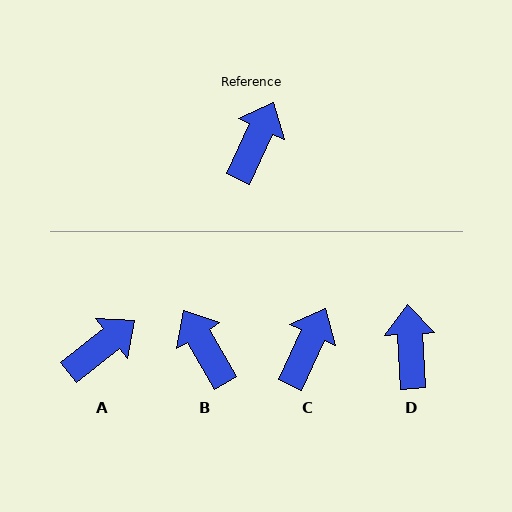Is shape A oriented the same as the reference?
No, it is off by about 27 degrees.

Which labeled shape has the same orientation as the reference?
C.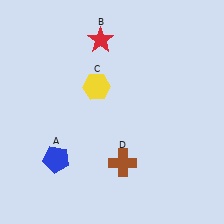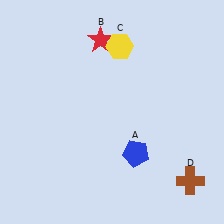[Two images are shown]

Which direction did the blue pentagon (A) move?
The blue pentagon (A) moved right.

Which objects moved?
The objects that moved are: the blue pentagon (A), the yellow hexagon (C), the brown cross (D).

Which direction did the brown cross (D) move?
The brown cross (D) moved right.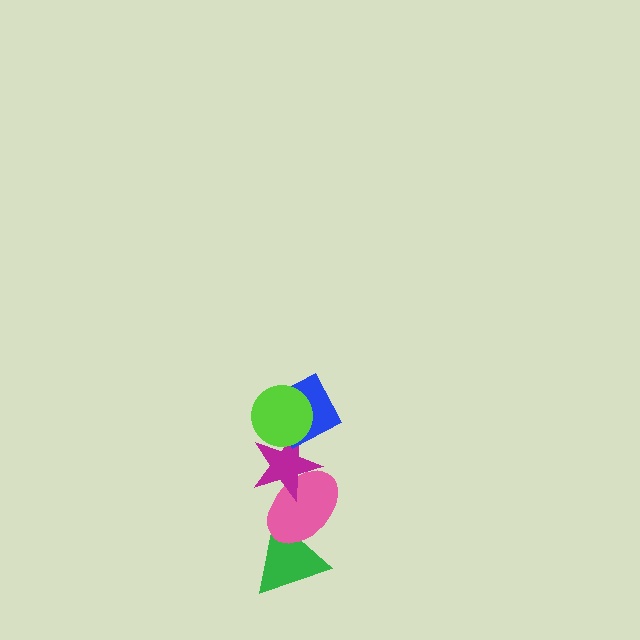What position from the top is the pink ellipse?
The pink ellipse is 4th from the top.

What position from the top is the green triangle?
The green triangle is 5th from the top.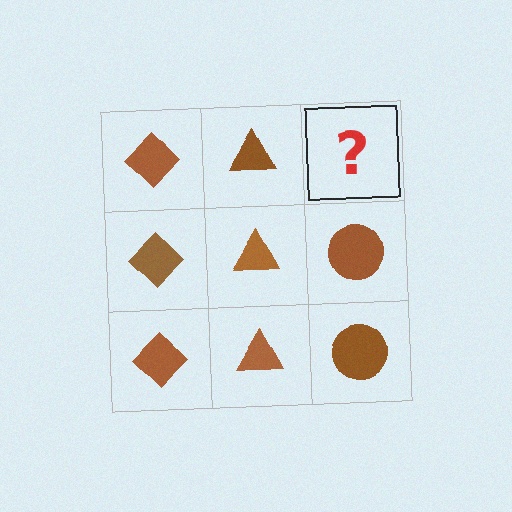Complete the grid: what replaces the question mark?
The question mark should be replaced with a brown circle.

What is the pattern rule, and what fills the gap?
The rule is that each column has a consistent shape. The gap should be filled with a brown circle.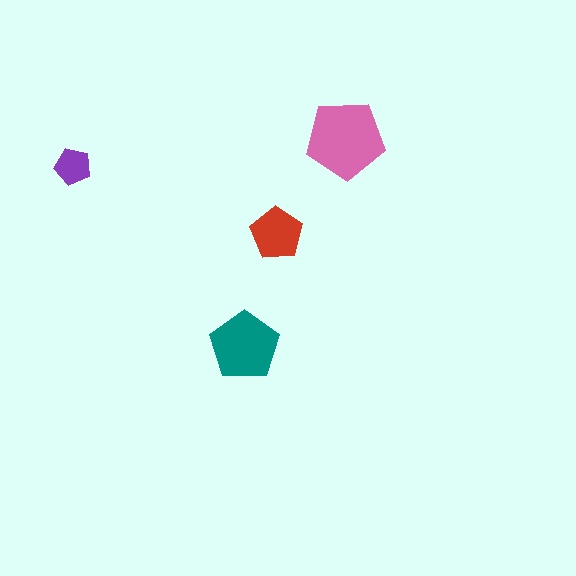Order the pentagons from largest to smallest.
the pink one, the teal one, the red one, the purple one.